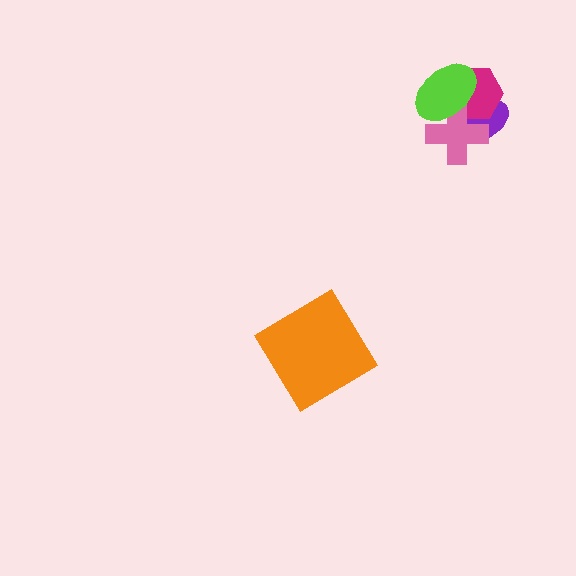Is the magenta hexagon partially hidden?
Yes, it is partially covered by another shape.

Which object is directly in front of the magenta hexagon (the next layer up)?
The pink cross is directly in front of the magenta hexagon.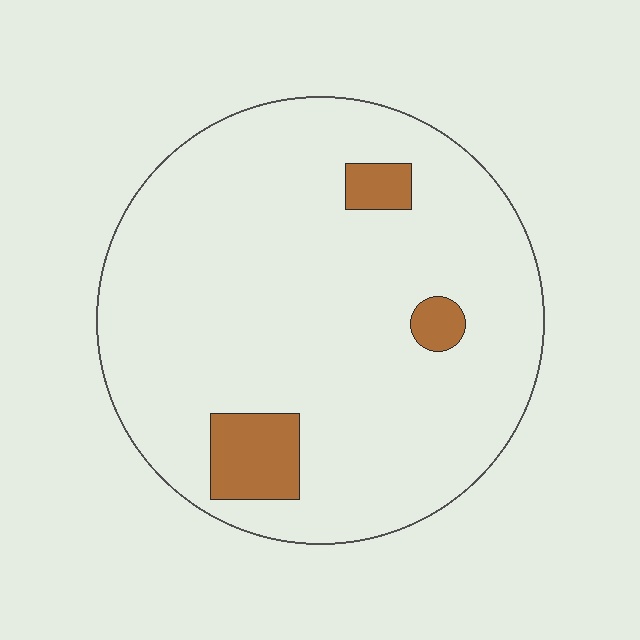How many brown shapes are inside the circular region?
3.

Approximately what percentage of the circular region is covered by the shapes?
Approximately 10%.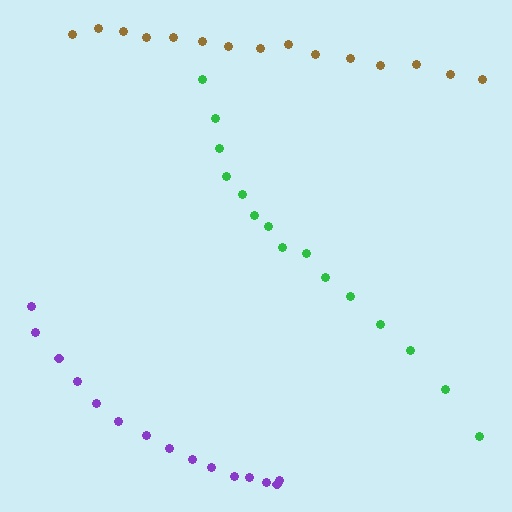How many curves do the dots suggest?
There are 3 distinct paths.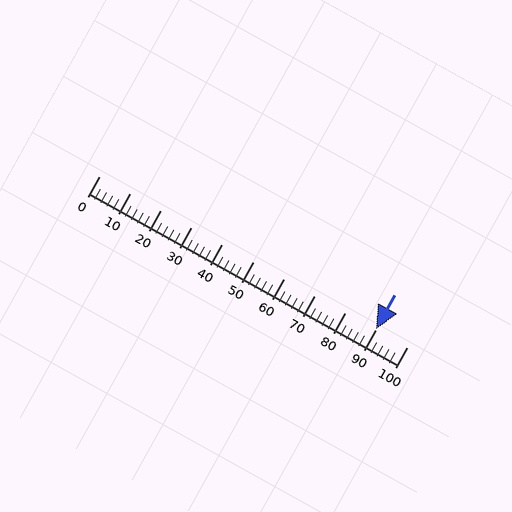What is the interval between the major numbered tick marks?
The major tick marks are spaced 10 units apart.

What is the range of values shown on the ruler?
The ruler shows values from 0 to 100.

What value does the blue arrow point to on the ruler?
The blue arrow points to approximately 90.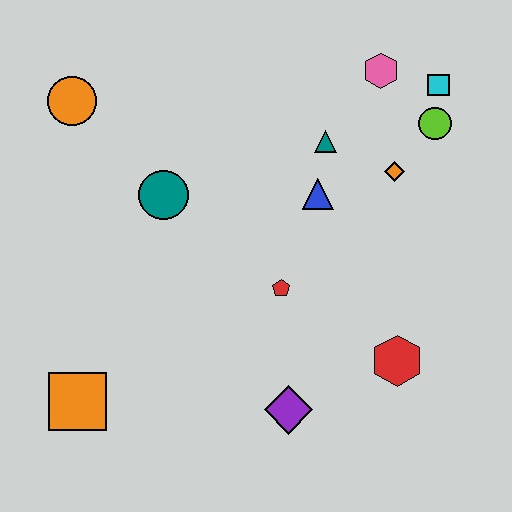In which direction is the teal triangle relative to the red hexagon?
The teal triangle is above the red hexagon.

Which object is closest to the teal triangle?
The blue triangle is closest to the teal triangle.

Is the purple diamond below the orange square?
Yes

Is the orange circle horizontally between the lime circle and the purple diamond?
No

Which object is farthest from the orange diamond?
The orange square is farthest from the orange diamond.